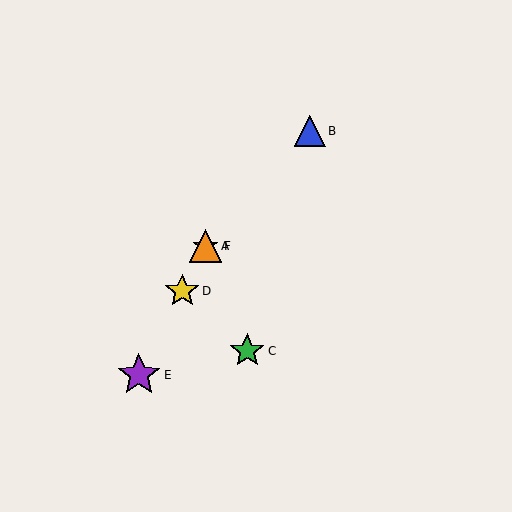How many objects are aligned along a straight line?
4 objects (A, D, E, F) are aligned along a straight line.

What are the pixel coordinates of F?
Object F is at (205, 246).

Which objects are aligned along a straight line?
Objects A, D, E, F are aligned along a straight line.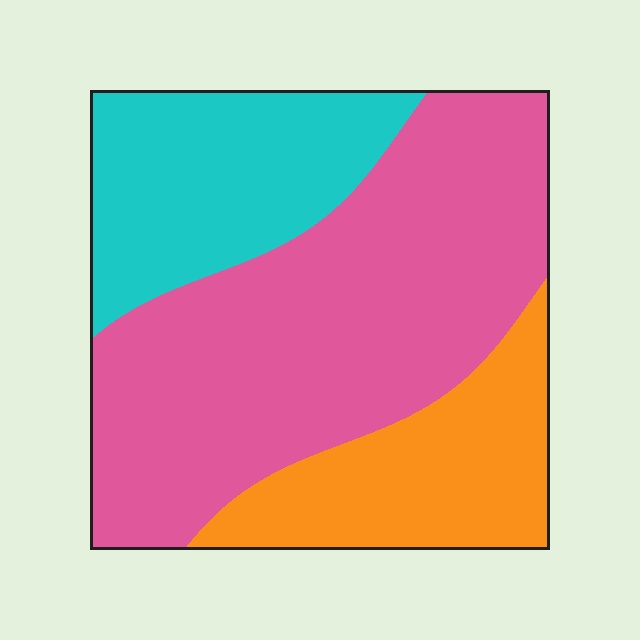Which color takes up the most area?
Pink, at roughly 55%.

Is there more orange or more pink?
Pink.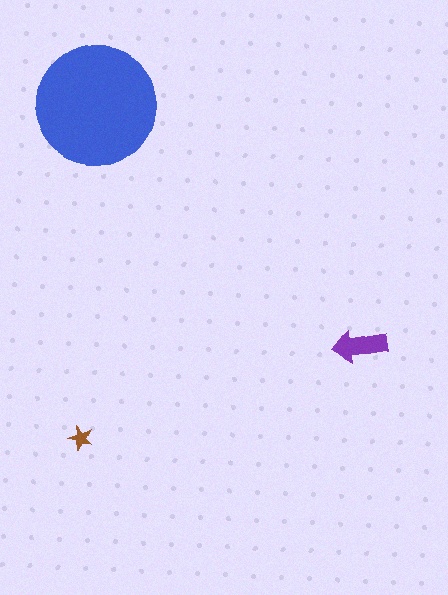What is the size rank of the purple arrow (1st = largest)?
2nd.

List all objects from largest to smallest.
The blue circle, the purple arrow, the brown star.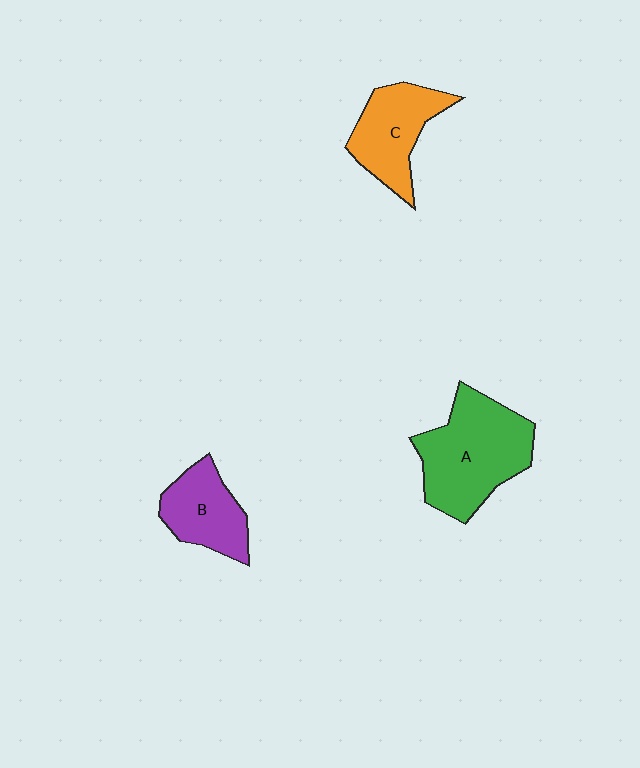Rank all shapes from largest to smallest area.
From largest to smallest: A (green), C (orange), B (purple).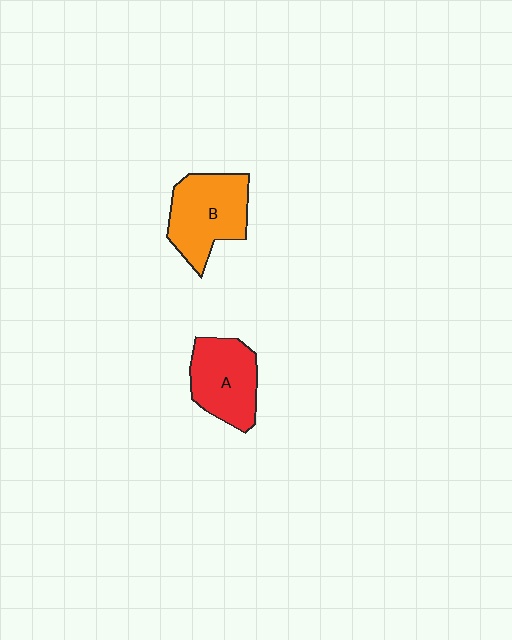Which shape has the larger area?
Shape B (orange).